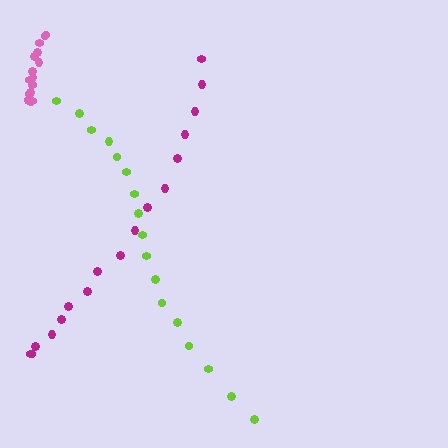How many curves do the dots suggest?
There are 3 distinct paths.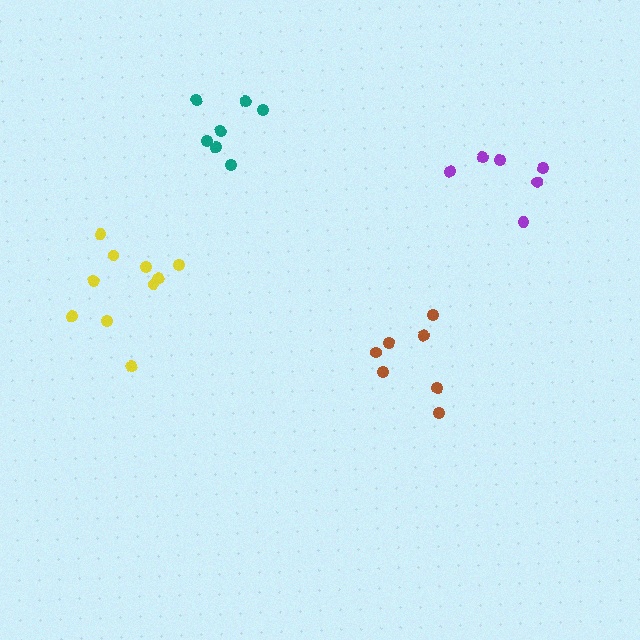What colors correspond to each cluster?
The clusters are colored: brown, teal, yellow, purple.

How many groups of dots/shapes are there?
There are 4 groups.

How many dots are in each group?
Group 1: 7 dots, Group 2: 7 dots, Group 3: 10 dots, Group 4: 6 dots (30 total).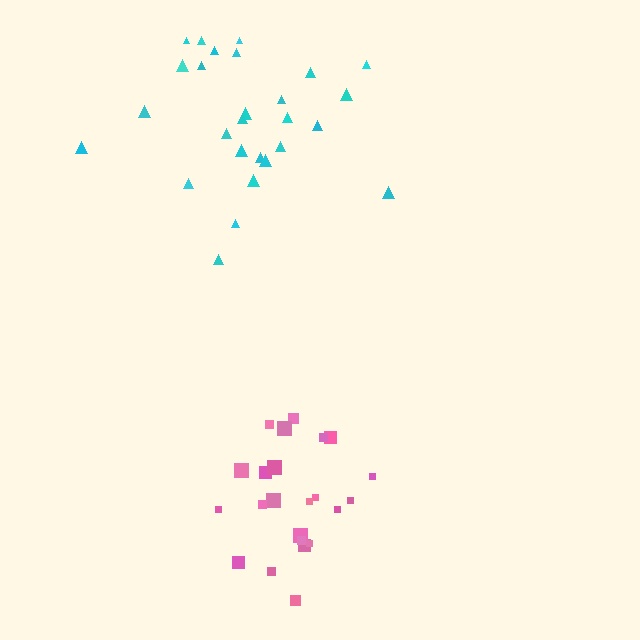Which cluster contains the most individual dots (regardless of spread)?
Cyan (27).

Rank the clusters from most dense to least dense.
pink, cyan.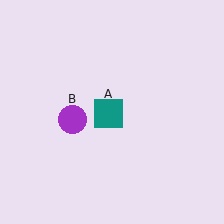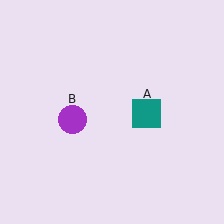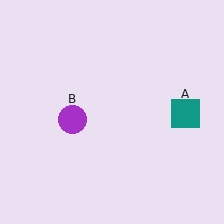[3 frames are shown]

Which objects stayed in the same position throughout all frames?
Purple circle (object B) remained stationary.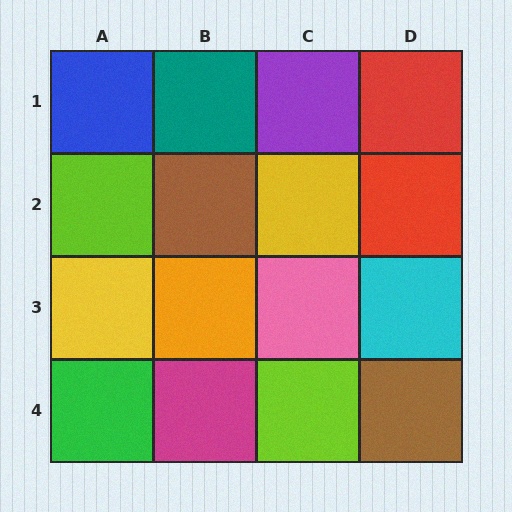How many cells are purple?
1 cell is purple.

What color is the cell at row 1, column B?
Teal.